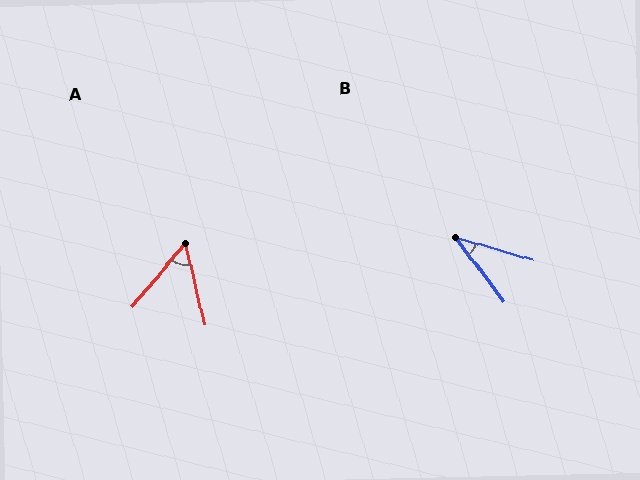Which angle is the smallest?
B, at approximately 36 degrees.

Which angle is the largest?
A, at approximately 53 degrees.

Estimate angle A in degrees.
Approximately 53 degrees.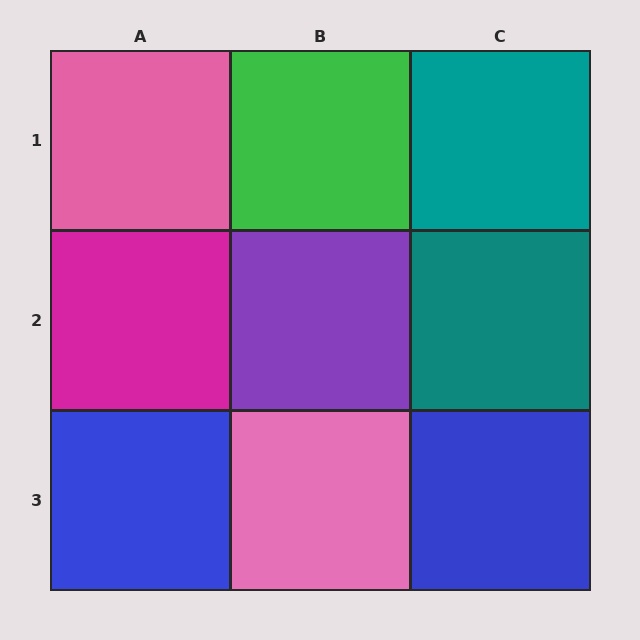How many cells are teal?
2 cells are teal.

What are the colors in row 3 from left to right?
Blue, pink, blue.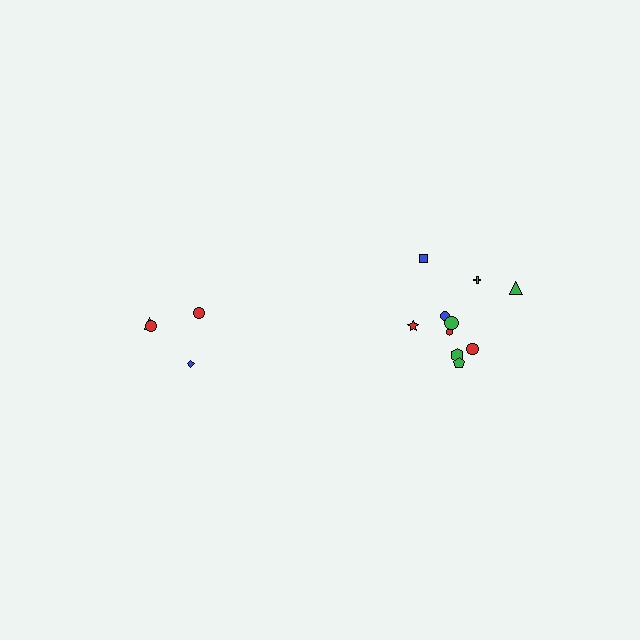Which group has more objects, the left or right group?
The right group.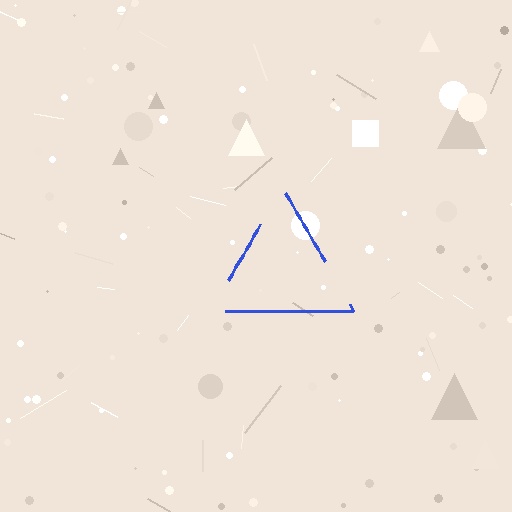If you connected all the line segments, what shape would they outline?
They would outline a triangle.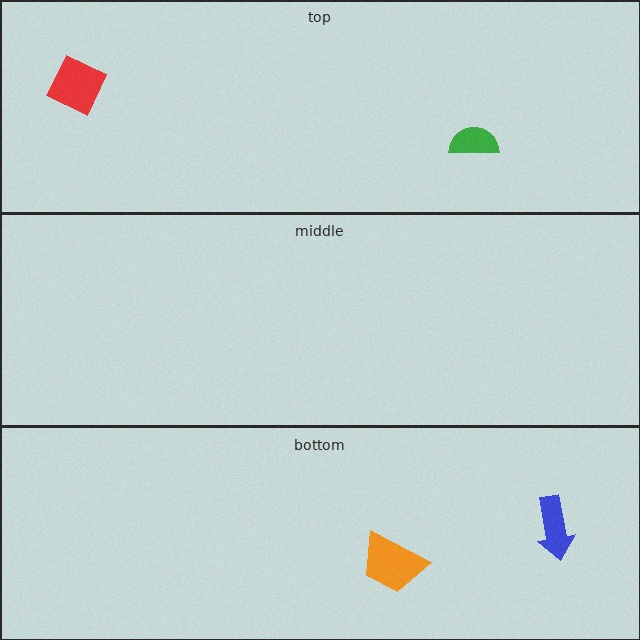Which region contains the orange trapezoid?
The bottom region.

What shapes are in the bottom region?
The orange trapezoid, the blue arrow.